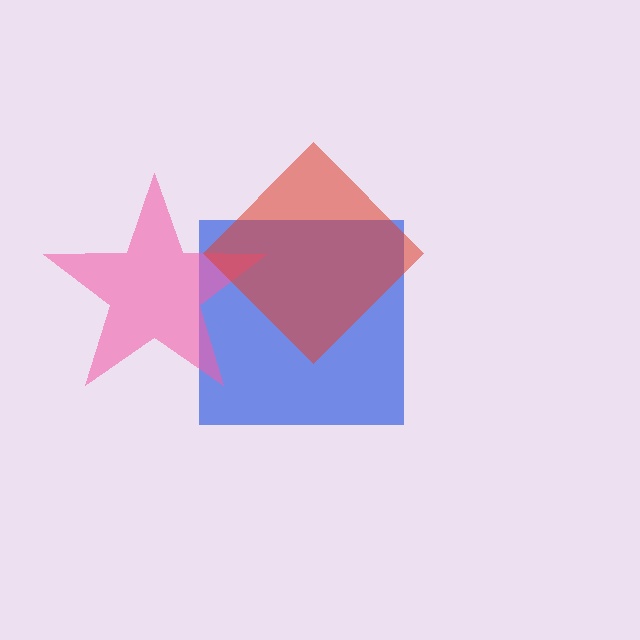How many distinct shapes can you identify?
There are 3 distinct shapes: a blue square, a pink star, a red diamond.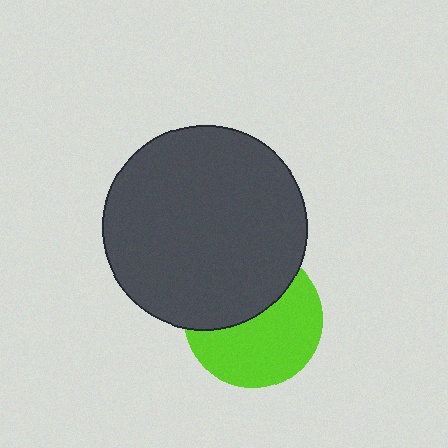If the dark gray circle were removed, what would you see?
You would see the complete lime circle.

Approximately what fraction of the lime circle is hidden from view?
Roughly 43% of the lime circle is hidden behind the dark gray circle.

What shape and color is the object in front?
The object in front is a dark gray circle.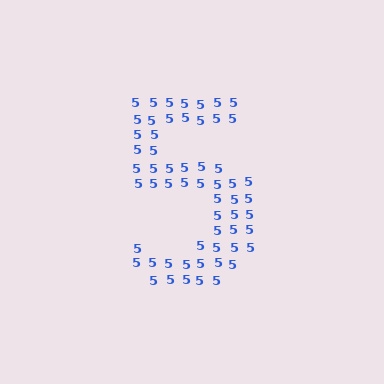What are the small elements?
The small elements are digit 5's.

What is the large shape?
The large shape is the digit 5.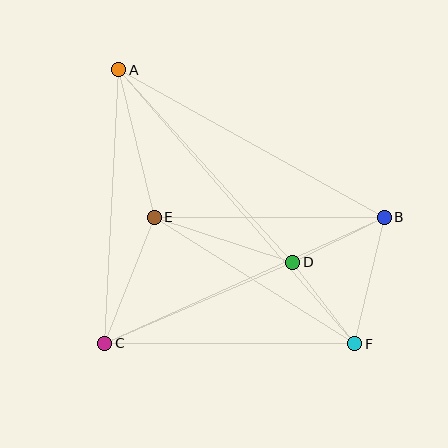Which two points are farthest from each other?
Points A and F are farthest from each other.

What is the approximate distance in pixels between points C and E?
The distance between C and E is approximately 136 pixels.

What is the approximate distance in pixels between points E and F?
The distance between E and F is approximately 237 pixels.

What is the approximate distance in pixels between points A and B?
The distance between A and B is approximately 304 pixels.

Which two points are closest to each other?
Points B and D are closest to each other.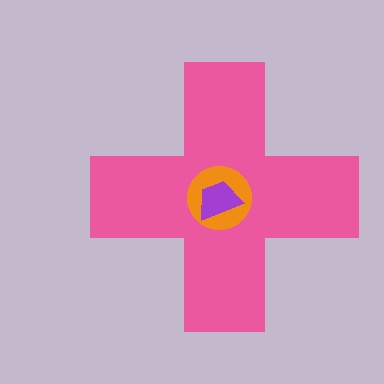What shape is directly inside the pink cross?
The orange circle.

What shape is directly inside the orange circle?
The purple trapezoid.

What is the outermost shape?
The pink cross.